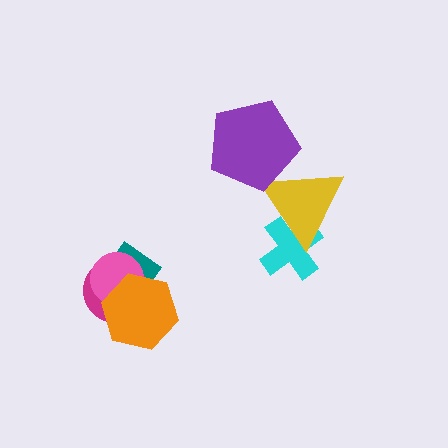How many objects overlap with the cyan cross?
1 object overlaps with the cyan cross.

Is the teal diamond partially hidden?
Yes, it is partially covered by another shape.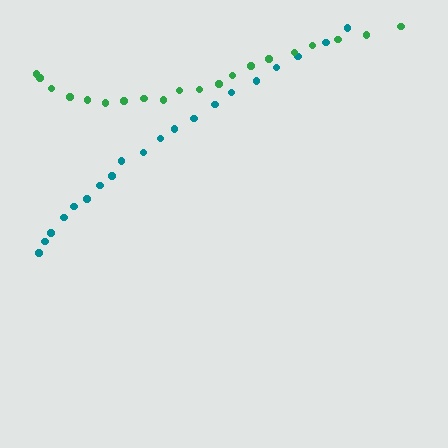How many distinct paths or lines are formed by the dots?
There are 2 distinct paths.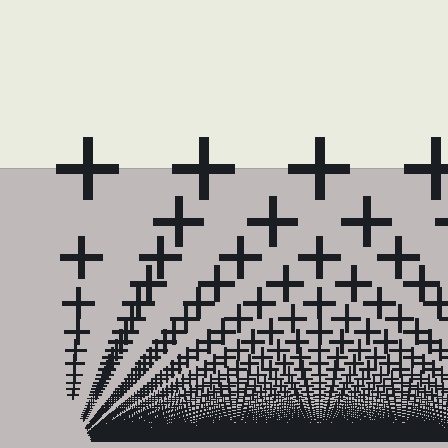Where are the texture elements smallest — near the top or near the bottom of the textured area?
Near the bottom.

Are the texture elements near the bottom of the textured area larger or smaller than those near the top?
Smaller. The gradient is inverted — elements near the bottom are smaller and denser.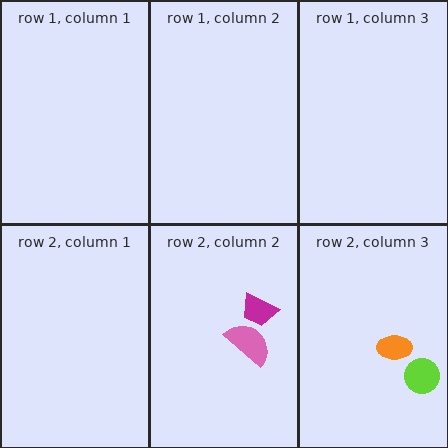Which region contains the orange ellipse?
The row 2, column 3 region.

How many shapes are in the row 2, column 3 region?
2.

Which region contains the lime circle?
The row 2, column 3 region.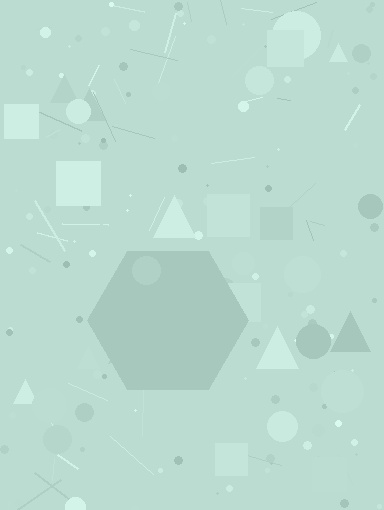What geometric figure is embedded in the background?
A hexagon is embedded in the background.